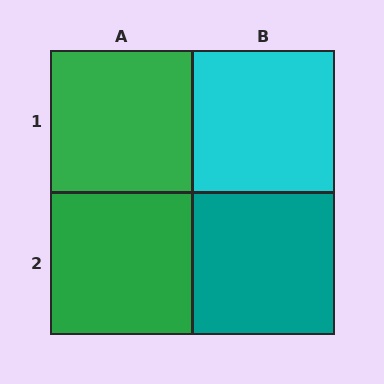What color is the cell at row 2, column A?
Green.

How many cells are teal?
1 cell is teal.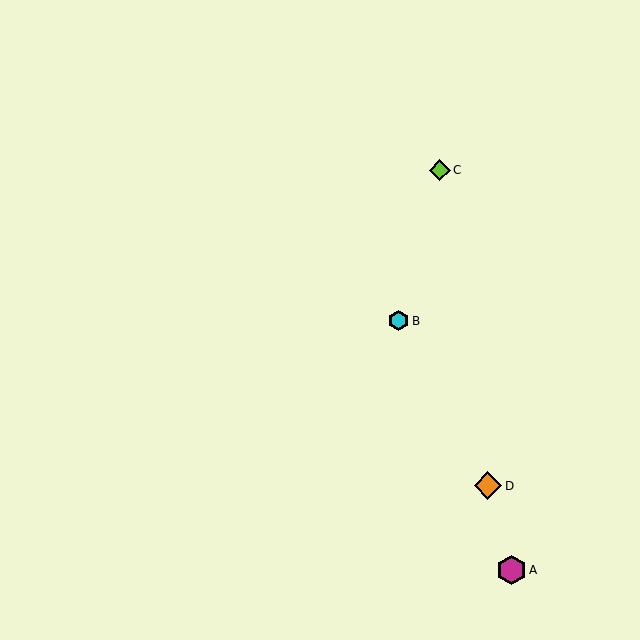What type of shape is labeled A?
Shape A is a magenta hexagon.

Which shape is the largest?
The magenta hexagon (labeled A) is the largest.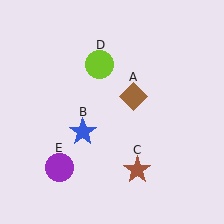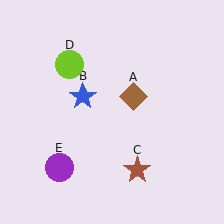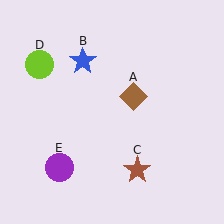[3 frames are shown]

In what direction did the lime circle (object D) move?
The lime circle (object D) moved left.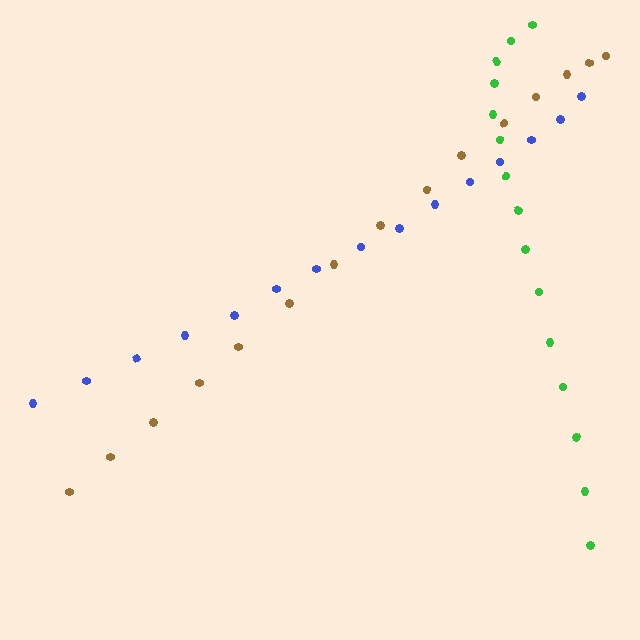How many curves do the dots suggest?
There are 3 distinct paths.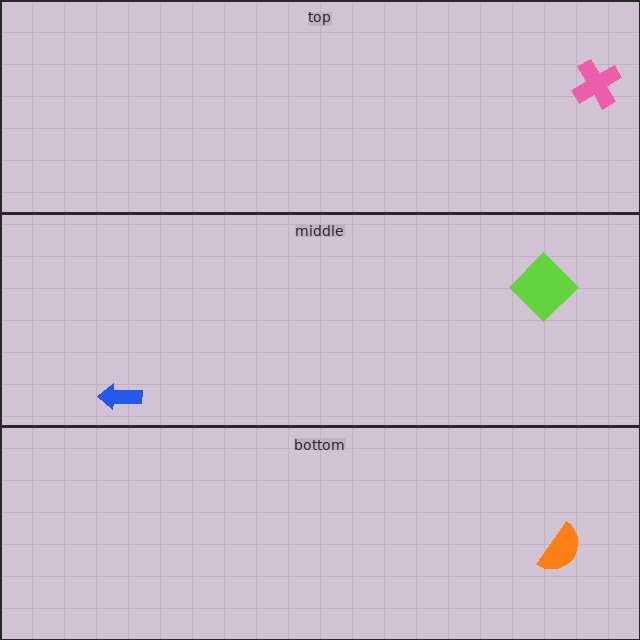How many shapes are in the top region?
1.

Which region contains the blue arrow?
The middle region.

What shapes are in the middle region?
The lime diamond, the blue arrow.